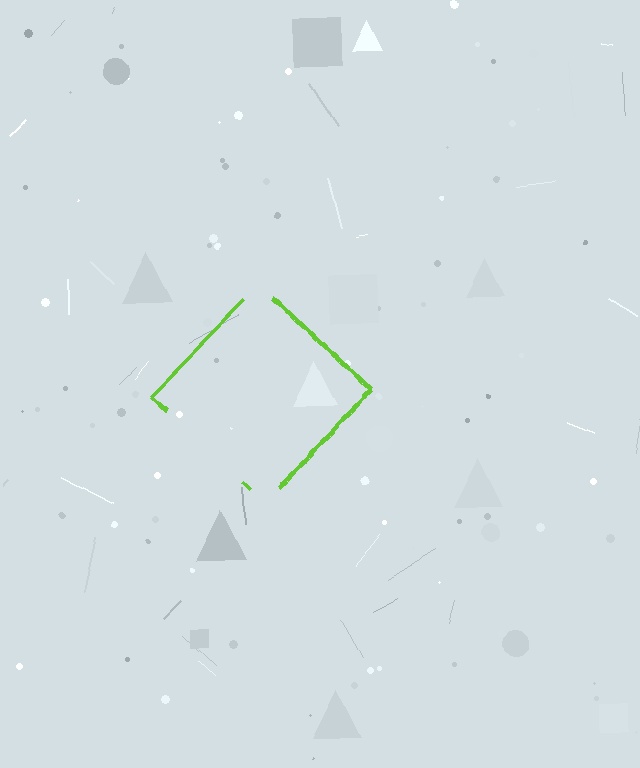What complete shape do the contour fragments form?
The contour fragments form a diamond.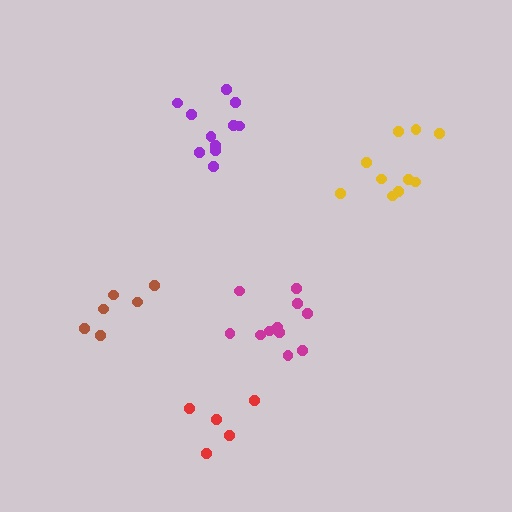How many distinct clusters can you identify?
There are 5 distinct clusters.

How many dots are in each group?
Group 1: 10 dots, Group 2: 11 dots, Group 3: 11 dots, Group 4: 5 dots, Group 5: 6 dots (43 total).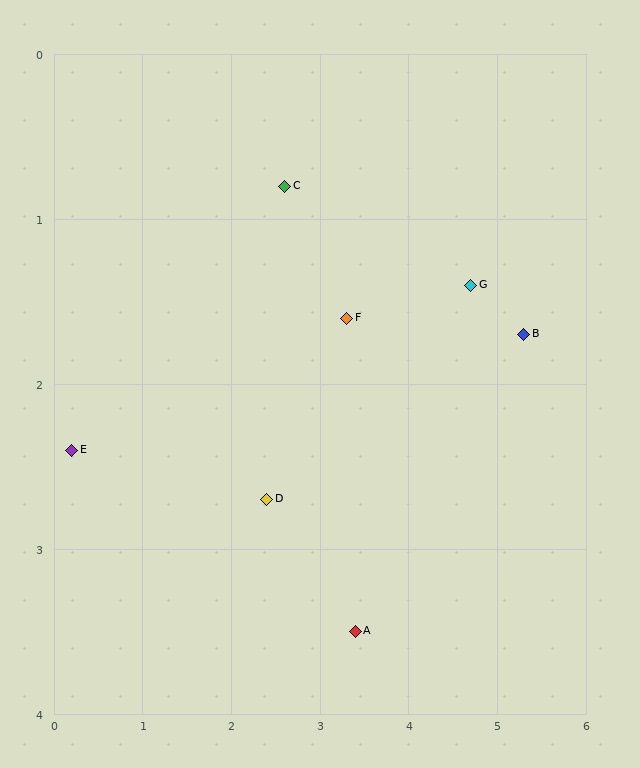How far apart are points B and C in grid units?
Points B and C are about 2.8 grid units apart.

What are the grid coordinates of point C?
Point C is at approximately (2.6, 0.8).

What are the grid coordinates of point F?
Point F is at approximately (3.3, 1.6).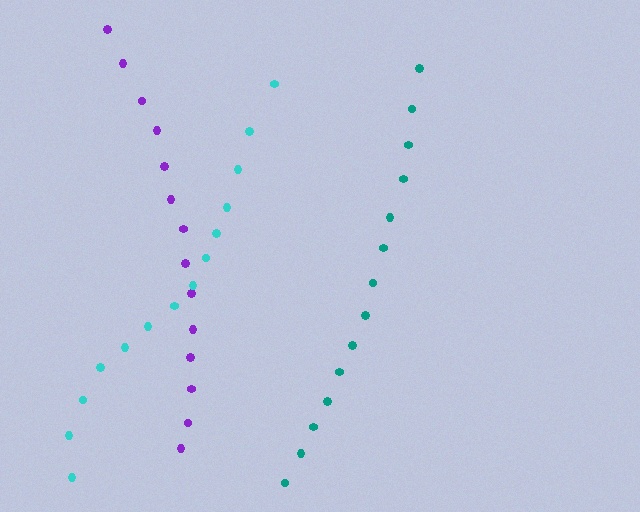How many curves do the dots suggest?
There are 3 distinct paths.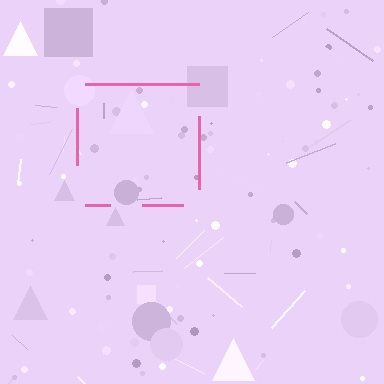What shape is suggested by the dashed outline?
The dashed outline suggests a square.